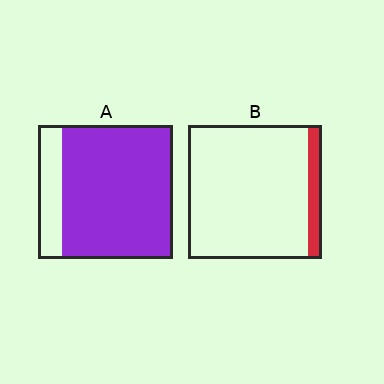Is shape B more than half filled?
No.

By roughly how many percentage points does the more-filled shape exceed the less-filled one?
By roughly 70 percentage points (A over B).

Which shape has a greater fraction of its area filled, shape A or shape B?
Shape A.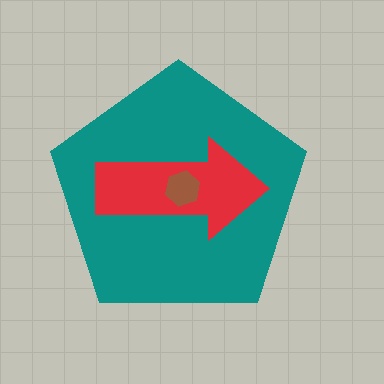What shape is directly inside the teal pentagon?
The red arrow.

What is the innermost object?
The brown hexagon.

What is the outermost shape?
The teal pentagon.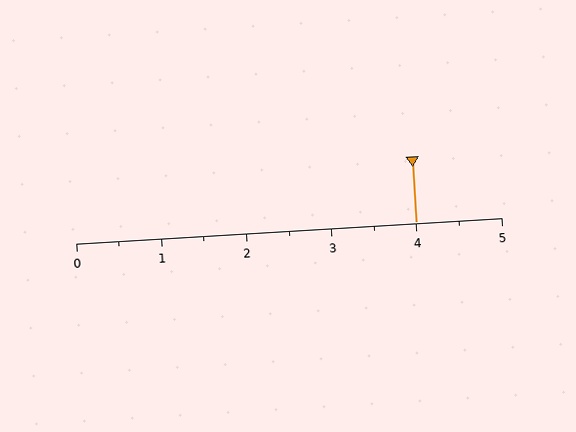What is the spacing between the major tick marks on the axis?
The major ticks are spaced 1 apart.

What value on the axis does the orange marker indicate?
The marker indicates approximately 4.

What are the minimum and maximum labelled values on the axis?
The axis runs from 0 to 5.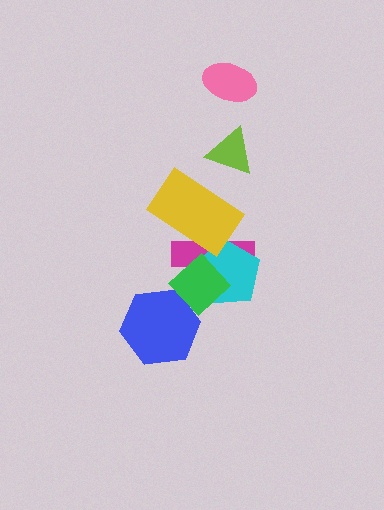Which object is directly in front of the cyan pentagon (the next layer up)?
The yellow rectangle is directly in front of the cyan pentagon.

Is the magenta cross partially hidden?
Yes, it is partially covered by another shape.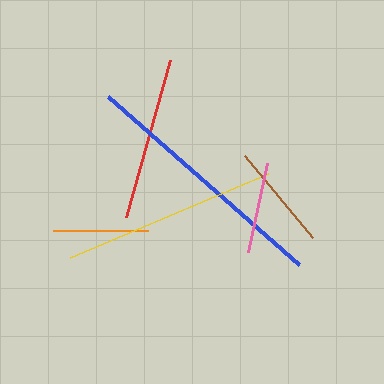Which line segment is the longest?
The blue line is the longest at approximately 255 pixels.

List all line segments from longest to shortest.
From longest to shortest: blue, yellow, red, brown, orange, pink.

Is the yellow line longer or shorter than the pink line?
The yellow line is longer than the pink line.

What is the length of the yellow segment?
The yellow segment is approximately 215 pixels long.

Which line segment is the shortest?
The pink line is the shortest at approximately 91 pixels.